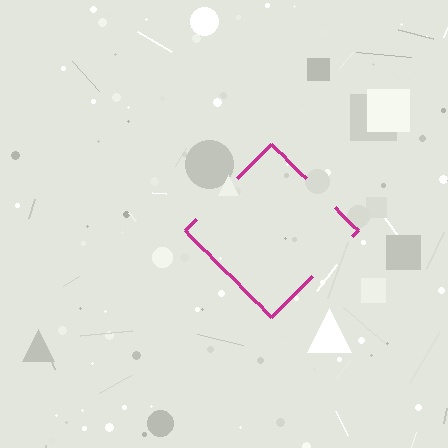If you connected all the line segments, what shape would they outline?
They would outline a diamond.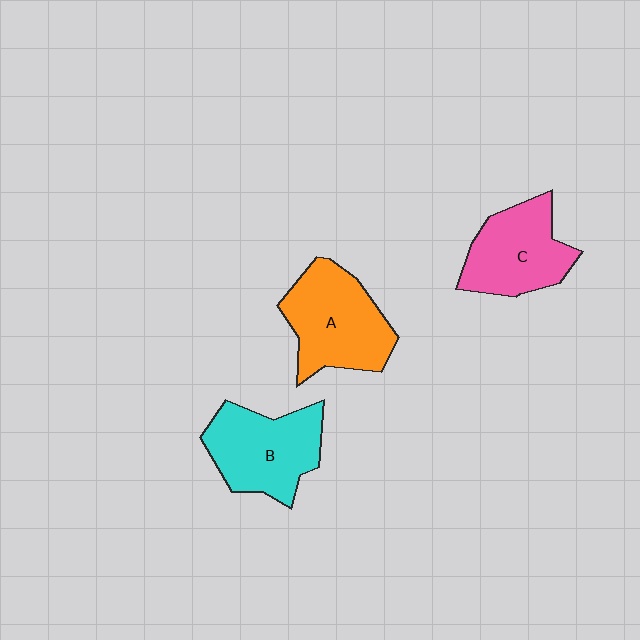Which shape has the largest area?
Shape A (orange).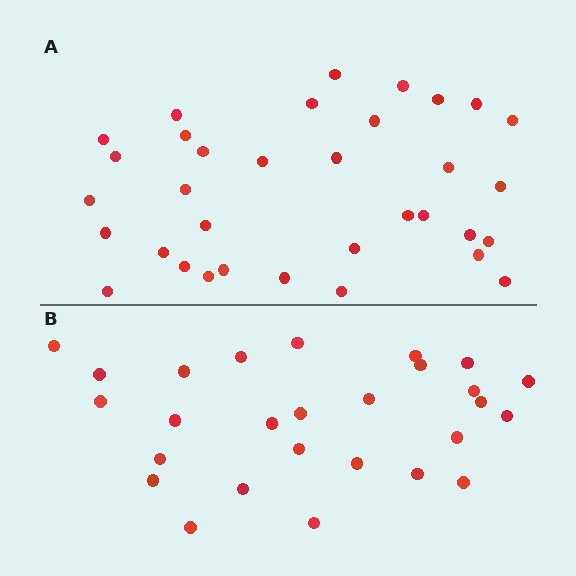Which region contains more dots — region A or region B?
Region A (the top region) has more dots.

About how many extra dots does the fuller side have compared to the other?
Region A has roughly 8 or so more dots than region B.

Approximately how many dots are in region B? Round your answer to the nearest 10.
About 30 dots. (The exact count is 27, which rounds to 30.)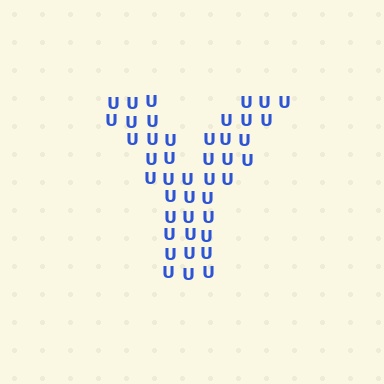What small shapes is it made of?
It is made of small letter U's.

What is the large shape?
The large shape is the letter Y.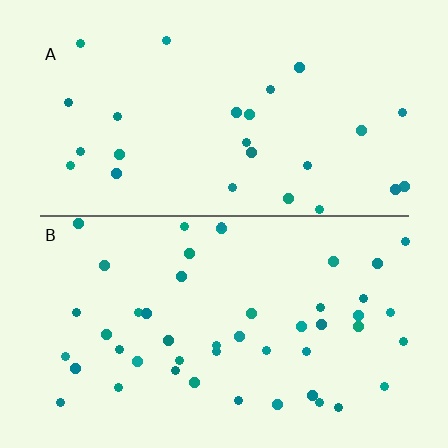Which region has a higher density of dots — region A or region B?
B (the bottom).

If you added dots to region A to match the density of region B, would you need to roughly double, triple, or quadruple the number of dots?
Approximately double.